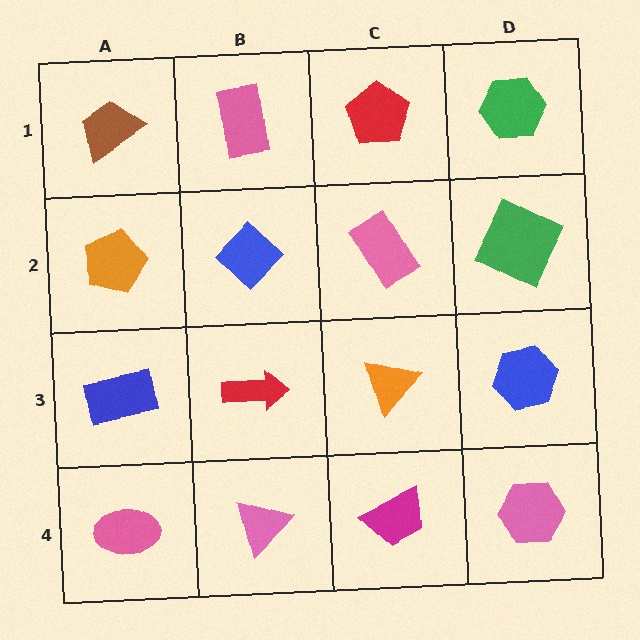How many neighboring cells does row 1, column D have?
2.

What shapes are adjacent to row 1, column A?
An orange pentagon (row 2, column A), a pink rectangle (row 1, column B).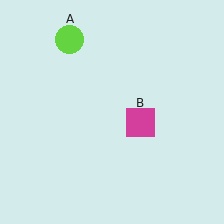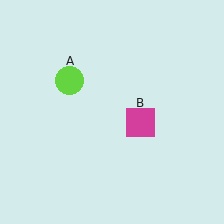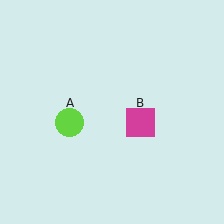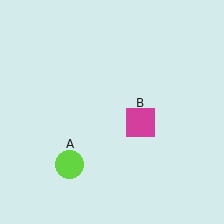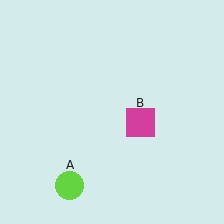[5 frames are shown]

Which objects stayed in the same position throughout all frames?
Magenta square (object B) remained stationary.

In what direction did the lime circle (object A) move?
The lime circle (object A) moved down.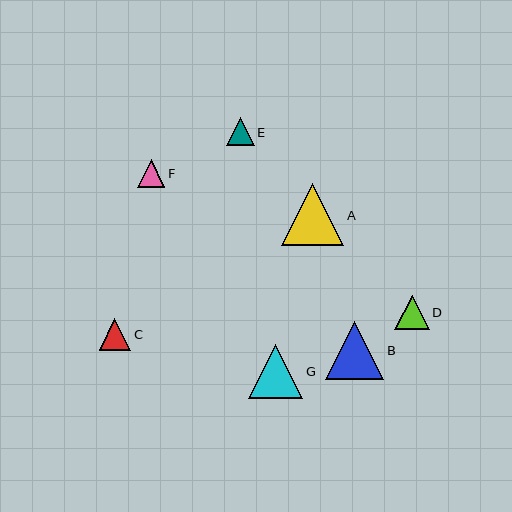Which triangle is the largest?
Triangle A is the largest with a size of approximately 62 pixels.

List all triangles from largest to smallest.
From largest to smallest: A, B, G, D, C, E, F.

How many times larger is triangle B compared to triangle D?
Triangle B is approximately 1.7 times the size of triangle D.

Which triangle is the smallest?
Triangle F is the smallest with a size of approximately 27 pixels.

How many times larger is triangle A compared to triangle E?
Triangle A is approximately 2.2 times the size of triangle E.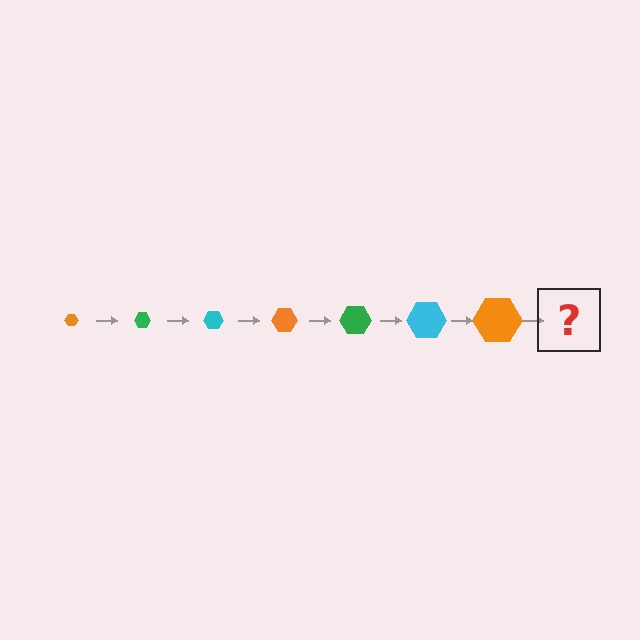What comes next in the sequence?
The next element should be a green hexagon, larger than the previous one.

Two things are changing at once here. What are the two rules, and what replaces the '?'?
The two rules are that the hexagon grows larger each step and the color cycles through orange, green, and cyan. The '?' should be a green hexagon, larger than the previous one.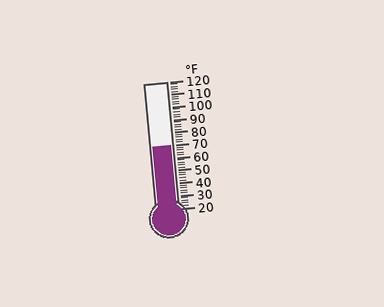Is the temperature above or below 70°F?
The temperature is at 70°F.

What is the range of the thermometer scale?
The thermometer scale ranges from 20°F to 120°F.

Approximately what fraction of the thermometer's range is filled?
The thermometer is filled to approximately 50% of its range.